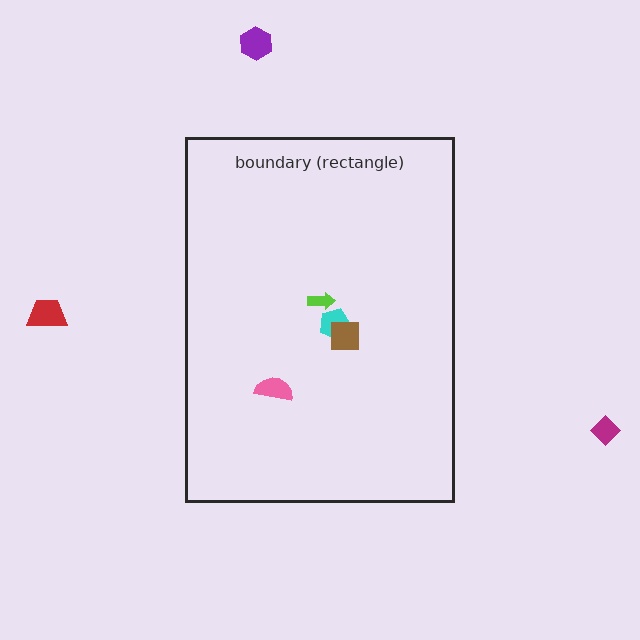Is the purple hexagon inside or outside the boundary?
Outside.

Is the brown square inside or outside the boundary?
Inside.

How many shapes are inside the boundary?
4 inside, 3 outside.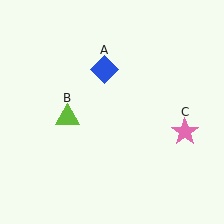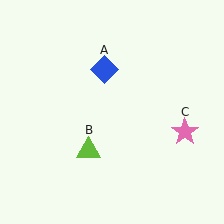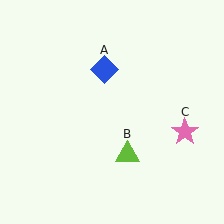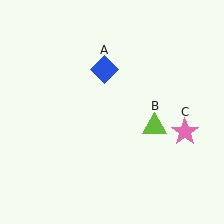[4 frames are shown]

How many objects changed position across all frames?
1 object changed position: lime triangle (object B).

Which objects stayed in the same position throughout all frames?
Blue diamond (object A) and pink star (object C) remained stationary.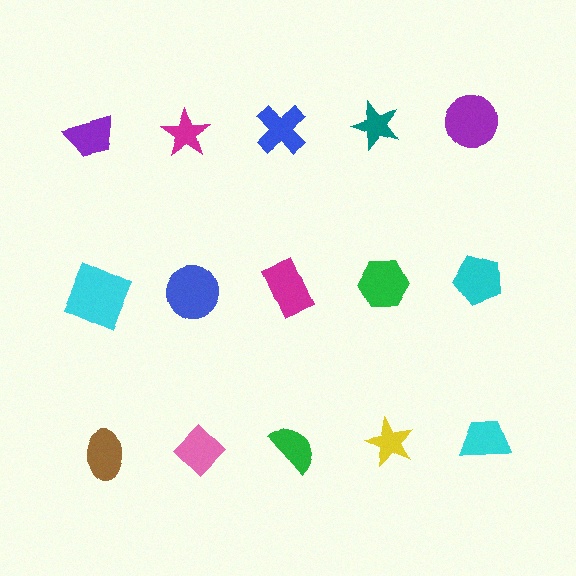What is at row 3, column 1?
A brown ellipse.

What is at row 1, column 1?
A purple trapezoid.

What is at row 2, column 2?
A blue circle.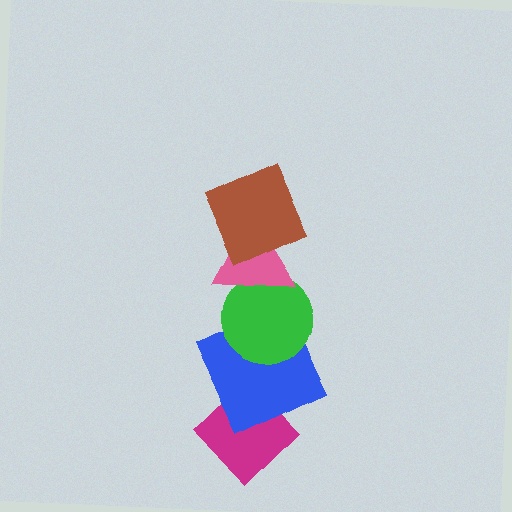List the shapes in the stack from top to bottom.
From top to bottom: the brown square, the pink triangle, the green circle, the blue square, the magenta diamond.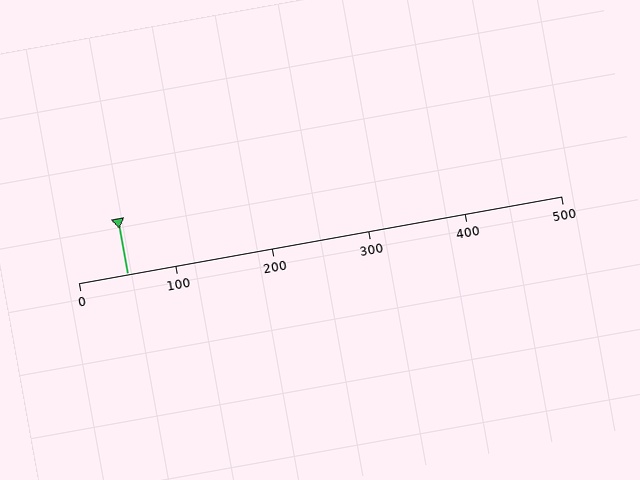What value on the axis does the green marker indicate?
The marker indicates approximately 50.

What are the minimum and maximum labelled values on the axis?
The axis runs from 0 to 500.